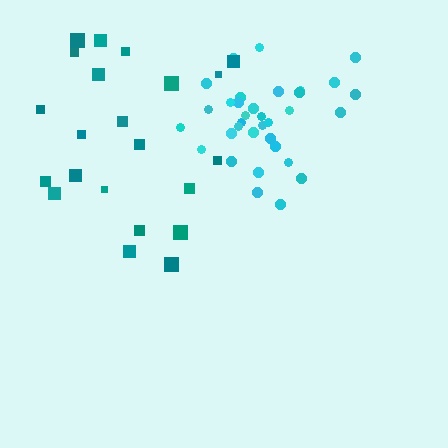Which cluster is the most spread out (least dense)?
Teal.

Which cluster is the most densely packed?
Cyan.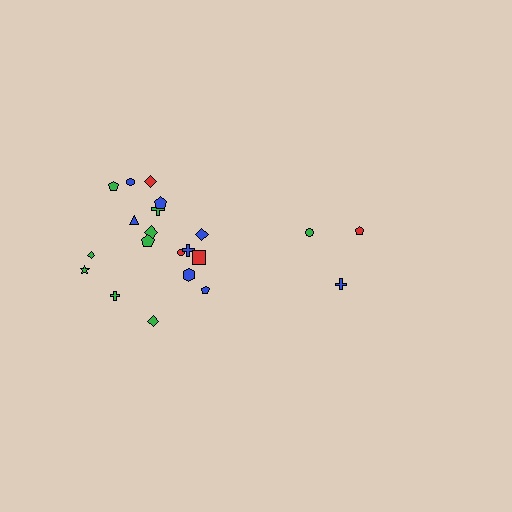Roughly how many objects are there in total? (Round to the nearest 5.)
Roughly 20 objects in total.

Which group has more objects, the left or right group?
The left group.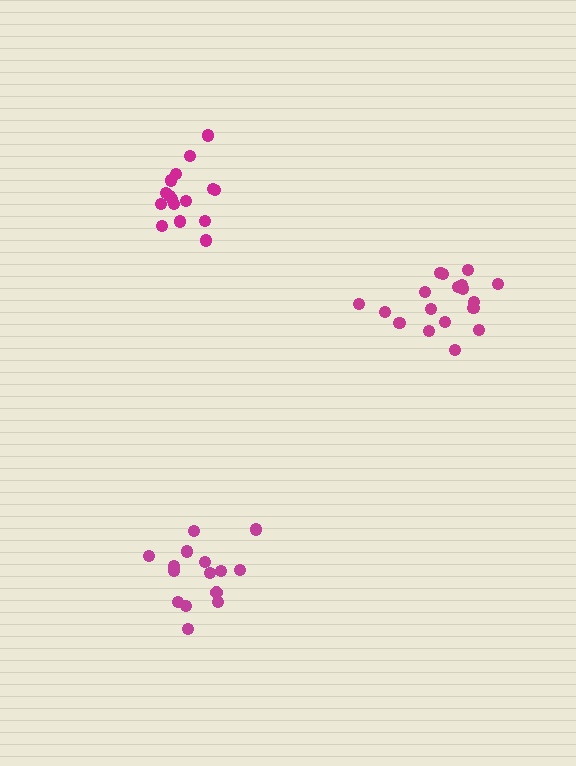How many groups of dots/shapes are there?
There are 3 groups.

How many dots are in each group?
Group 1: 15 dots, Group 2: 18 dots, Group 3: 16 dots (49 total).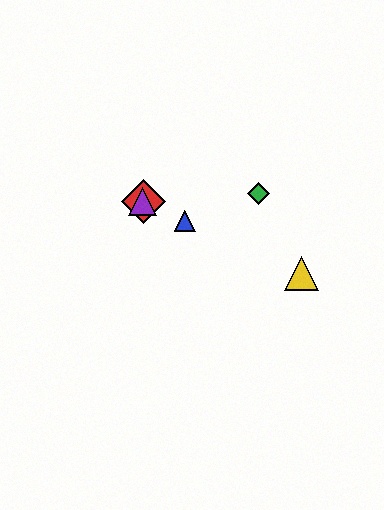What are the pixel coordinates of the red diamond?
The red diamond is at (143, 202).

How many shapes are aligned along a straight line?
4 shapes (the red diamond, the blue triangle, the yellow triangle, the purple triangle) are aligned along a straight line.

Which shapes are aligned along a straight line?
The red diamond, the blue triangle, the yellow triangle, the purple triangle are aligned along a straight line.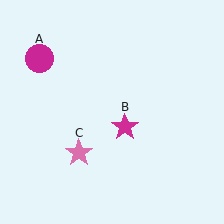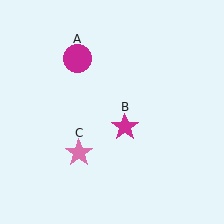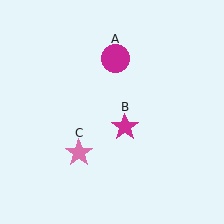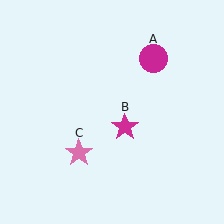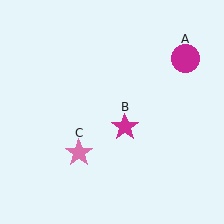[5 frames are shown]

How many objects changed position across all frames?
1 object changed position: magenta circle (object A).